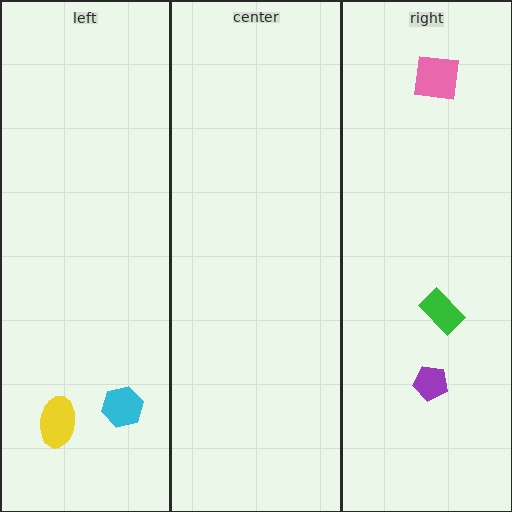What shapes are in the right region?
The purple pentagon, the green rectangle, the pink square.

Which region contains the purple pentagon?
The right region.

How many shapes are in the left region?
2.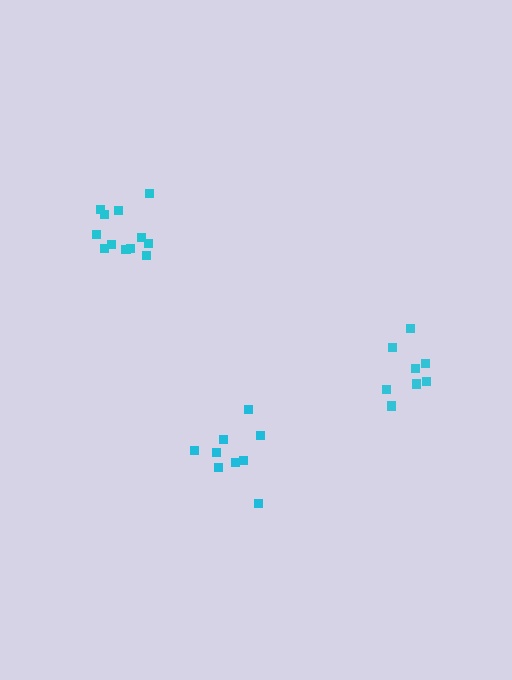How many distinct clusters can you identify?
There are 3 distinct clusters.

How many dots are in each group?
Group 1: 12 dots, Group 2: 9 dots, Group 3: 8 dots (29 total).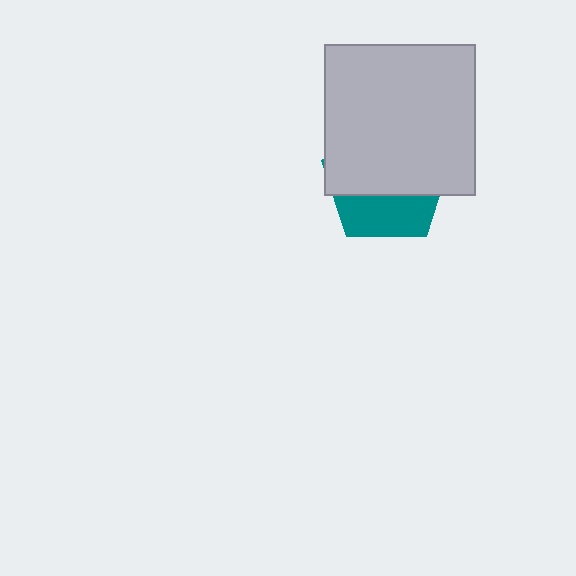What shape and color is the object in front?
The object in front is a light gray square.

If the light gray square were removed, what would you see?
You would see the complete teal pentagon.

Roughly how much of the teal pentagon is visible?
A small part of it is visible (roughly 35%).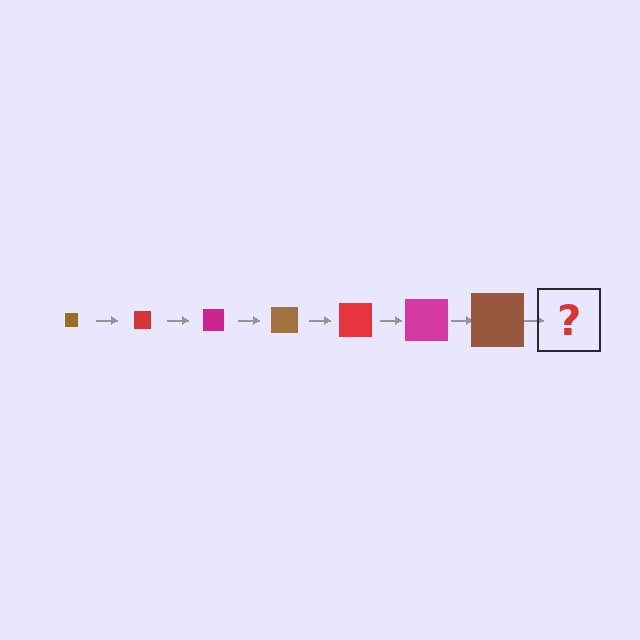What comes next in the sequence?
The next element should be a red square, larger than the previous one.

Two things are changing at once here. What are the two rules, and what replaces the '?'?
The two rules are that the square grows larger each step and the color cycles through brown, red, and magenta. The '?' should be a red square, larger than the previous one.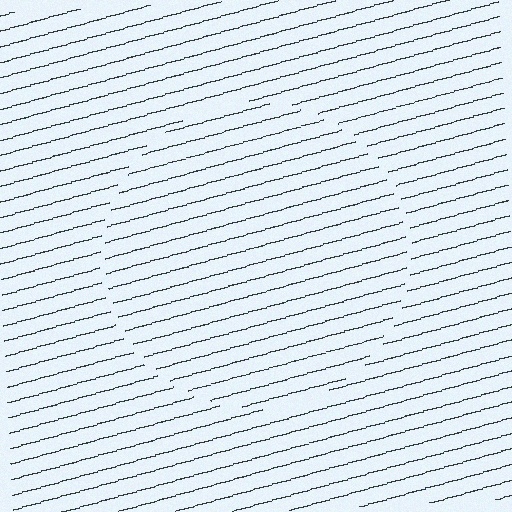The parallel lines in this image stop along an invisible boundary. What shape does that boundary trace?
An illusory circle. The interior of the shape contains the same grating, shifted by half a period — the contour is defined by the phase discontinuity where line-ends from the inner and outer gratings abut.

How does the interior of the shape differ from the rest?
The interior of the shape contains the same grating, shifted by half a period — the contour is defined by the phase discontinuity where line-ends from the inner and outer gratings abut.